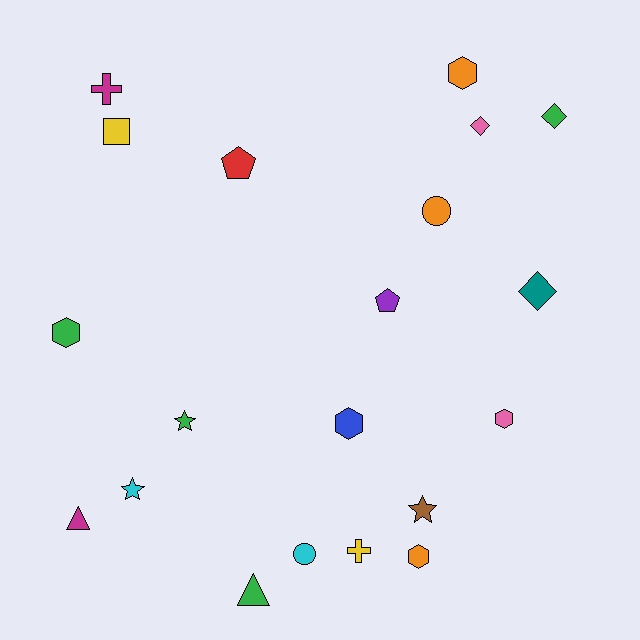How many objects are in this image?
There are 20 objects.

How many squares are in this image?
There is 1 square.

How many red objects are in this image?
There is 1 red object.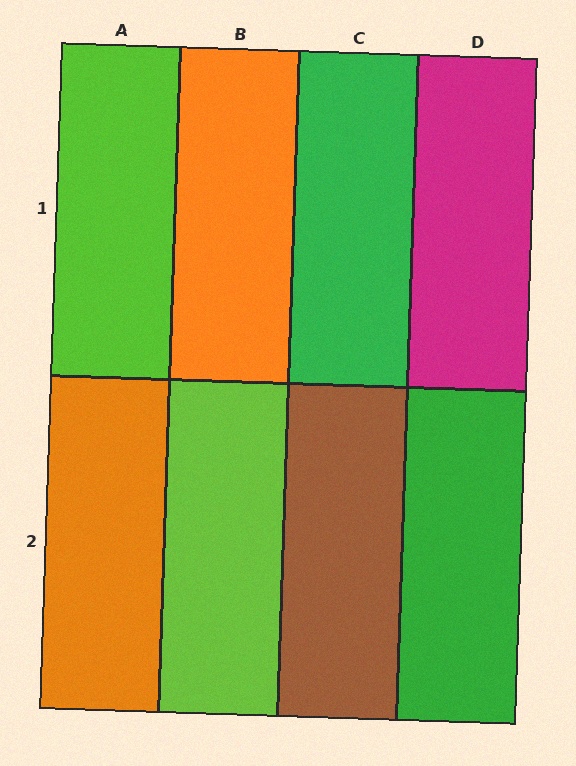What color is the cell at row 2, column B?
Lime.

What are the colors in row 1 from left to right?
Lime, orange, green, magenta.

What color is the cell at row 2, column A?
Orange.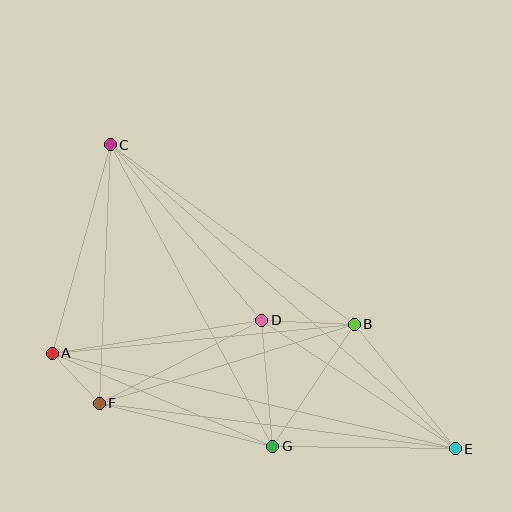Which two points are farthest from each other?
Points C and E are farthest from each other.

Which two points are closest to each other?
Points A and F are closest to each other.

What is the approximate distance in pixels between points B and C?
The distance between B and C is approximately 303 pixels.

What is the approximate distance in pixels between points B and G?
The distance between B and G is approximately 147 pixels.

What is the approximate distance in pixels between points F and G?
The distance between F and G is approximately 179 pixels.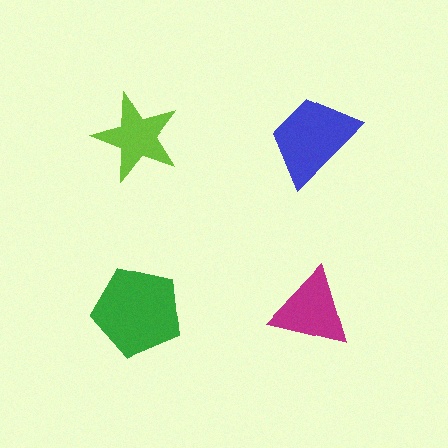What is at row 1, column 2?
A blue trapezoid.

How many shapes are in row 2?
2 shapes.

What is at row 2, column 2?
A magenta triangle.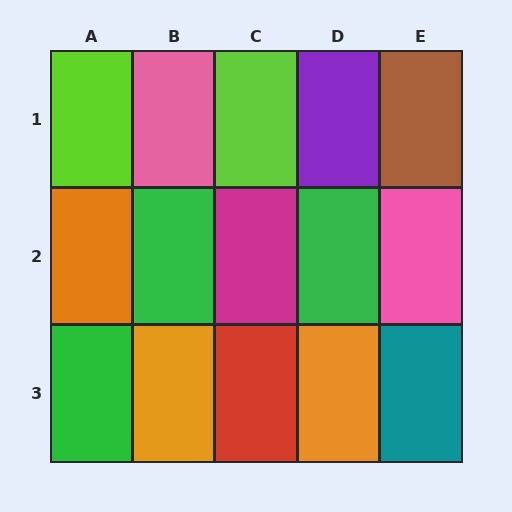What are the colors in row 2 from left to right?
Orange, green, magenta, green, pink.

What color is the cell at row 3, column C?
Red.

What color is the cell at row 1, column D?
Purple.